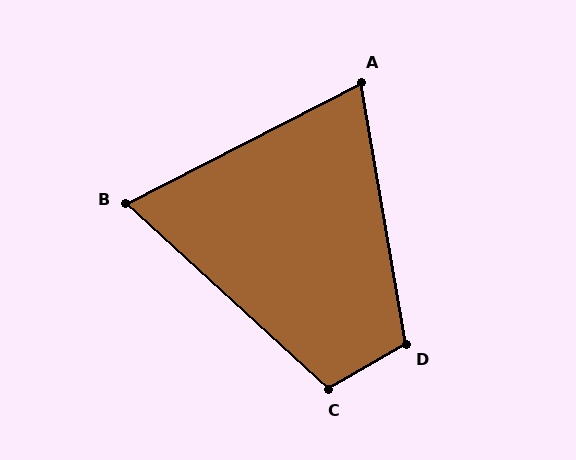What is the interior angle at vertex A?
Approximately 73 degrees (acute).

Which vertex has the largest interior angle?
D, at approximately 110 degrees.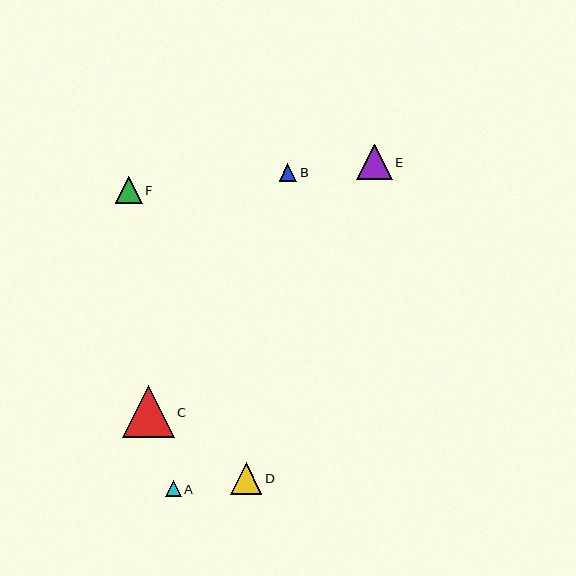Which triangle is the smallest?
Triangle A is the smallest with a size of approximately 16 pixels.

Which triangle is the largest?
Triangle C is the largest with a size of approximately 52 pixels.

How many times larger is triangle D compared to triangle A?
Triangle D is approximately 2.0 times the size of triangle A.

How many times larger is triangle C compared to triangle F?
Triangle C is approximately 1.9 times the size of triangle F.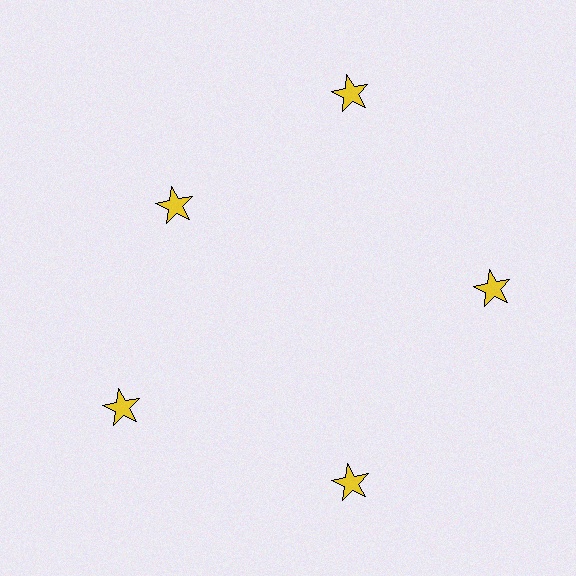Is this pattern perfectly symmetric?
No. The 5 yellow stars are arranged in a ring, but one element near the 10 o'clock position is pulled inward toward the center, breaking the 5-fold rotational symmetry.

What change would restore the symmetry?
The symmetry would be restored by moving it outward, back onto the ring so that all 5 stars sit at equal angles and equal distance from the center.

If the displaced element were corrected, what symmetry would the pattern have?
It would have 5-fold rotational symmetry — the pattern would map onto itself every 72 degrees.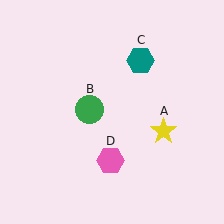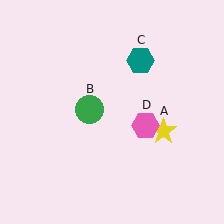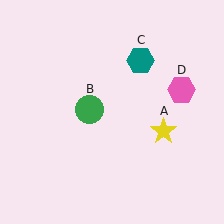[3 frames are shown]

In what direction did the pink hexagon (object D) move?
The pink hexagon (object D) moved up and to the right.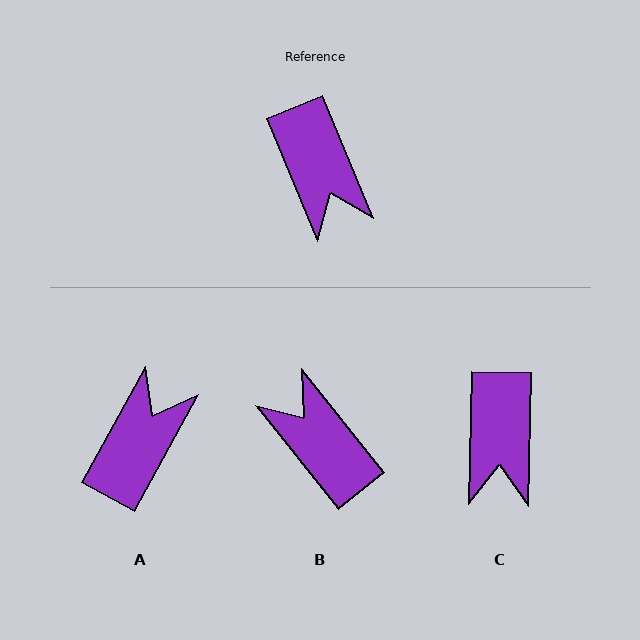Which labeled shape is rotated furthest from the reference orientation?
B, about 164 degrees away.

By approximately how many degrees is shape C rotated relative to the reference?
Approximately 24 degrees clockwise.